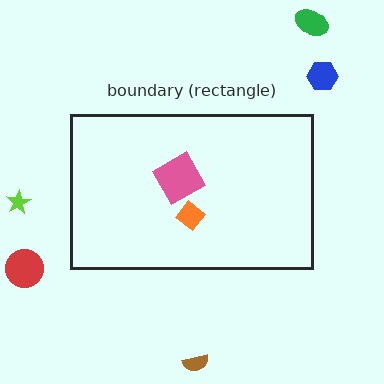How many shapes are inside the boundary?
2 inside, 5 outside.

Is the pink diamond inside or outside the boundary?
Inside.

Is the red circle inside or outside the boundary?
Outside.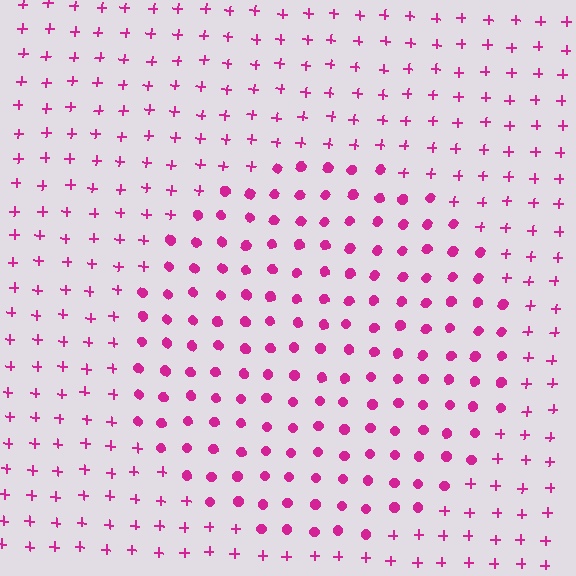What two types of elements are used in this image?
The image uses circles inside the circle region and plus signs outside it.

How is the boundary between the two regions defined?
The boundary is defined by a change in element shape: circles inside vs. plus signs outside. All elements share the same color and spacing.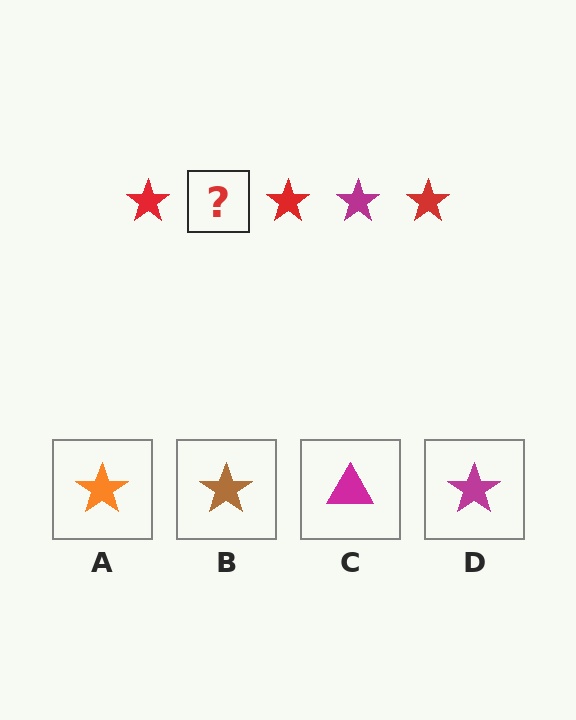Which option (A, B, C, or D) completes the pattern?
D.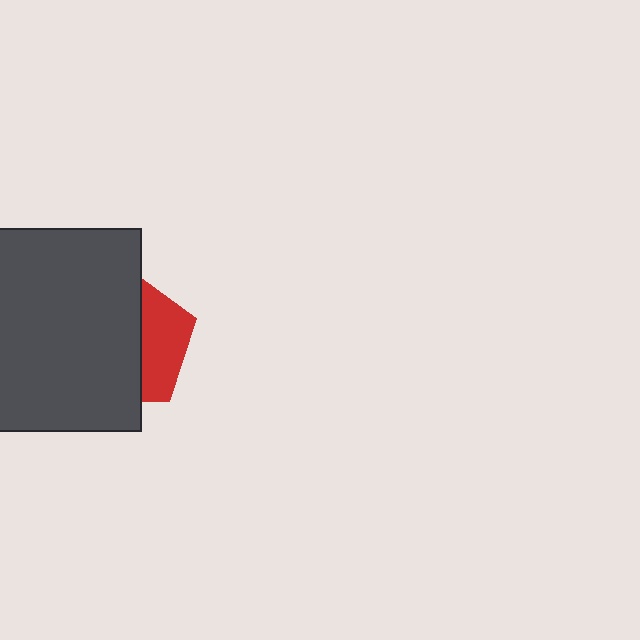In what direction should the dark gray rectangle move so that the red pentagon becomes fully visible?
The dark gray rectangle should move left. That is the shortest direction to clear the overlap and leave the red pentagon fully visible.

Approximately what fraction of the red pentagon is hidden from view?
Roughly 65% of the red pentagon is hidden behind the dark gray rectangle.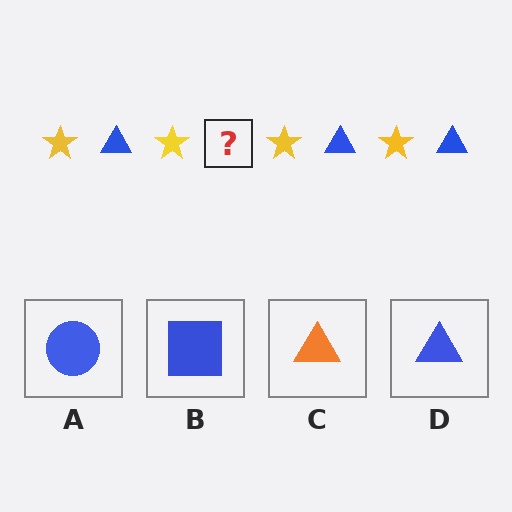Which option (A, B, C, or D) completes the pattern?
D.